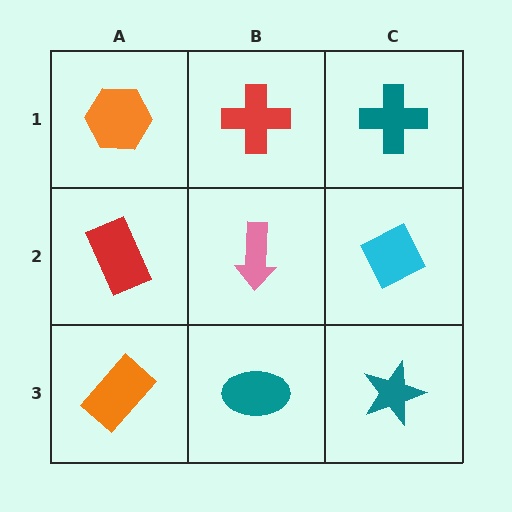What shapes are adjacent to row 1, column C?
A cyan diamond (row 2, column C), a red cross (row 1, column B).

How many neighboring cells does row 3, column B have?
3.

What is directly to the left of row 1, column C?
A red cross.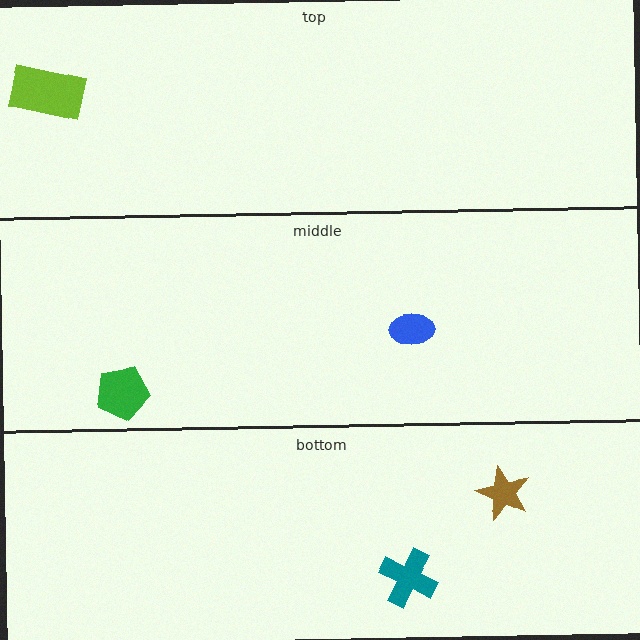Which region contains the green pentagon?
The middle region.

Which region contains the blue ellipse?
The middle region.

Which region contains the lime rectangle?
The top region.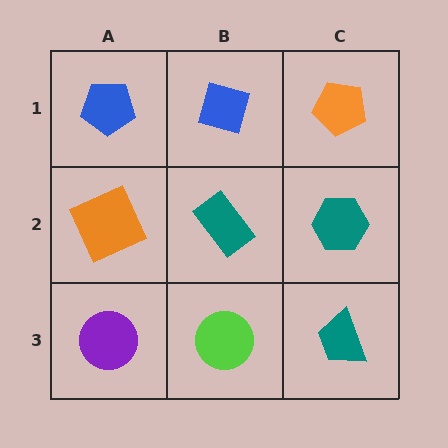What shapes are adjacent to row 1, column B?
A teal rectangle (row 2, column B), a blue pentagon (row 1, column A), an orange pentagon (row 1, column C).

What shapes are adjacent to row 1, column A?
An orange square (row 2, column A), a blue square (row 1, column B).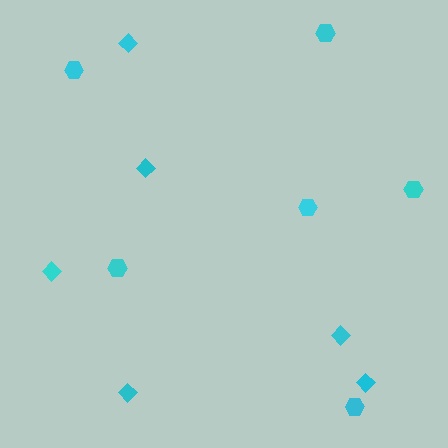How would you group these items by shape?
There are 2 groups: one group of hexagons (6) and one group of diamonds (6).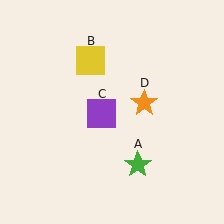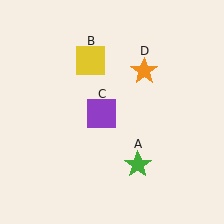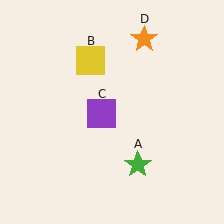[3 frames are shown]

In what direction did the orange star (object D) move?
The orange star (object D) moved up.